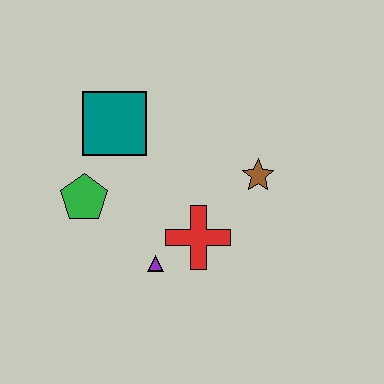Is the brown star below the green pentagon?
No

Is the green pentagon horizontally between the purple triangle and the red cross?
No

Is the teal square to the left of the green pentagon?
No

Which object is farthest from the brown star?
The green pentagon is farthest from the brown star.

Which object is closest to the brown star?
The red cross is closest to the brown star.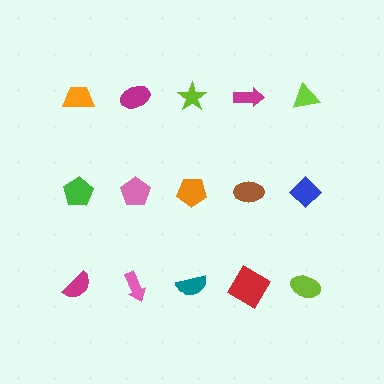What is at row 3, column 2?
A pink arrow.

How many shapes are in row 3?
5 shapes.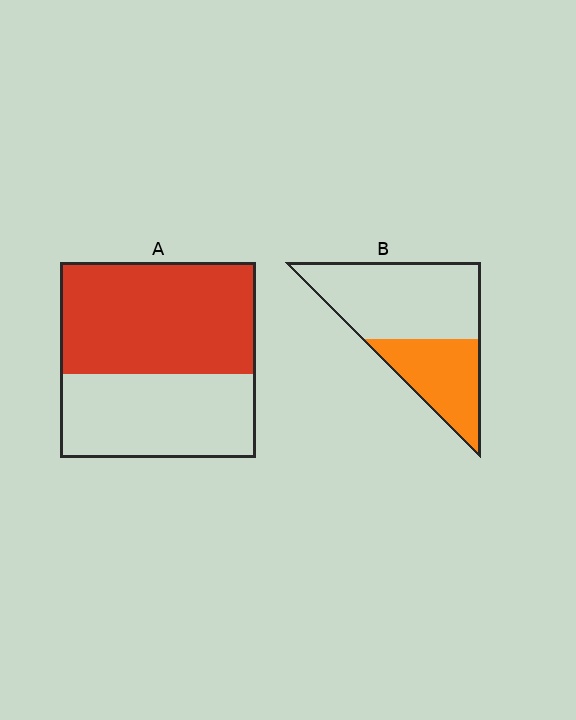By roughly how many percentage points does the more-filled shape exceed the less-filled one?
By roughly 20 percentage points (A over B).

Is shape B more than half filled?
No.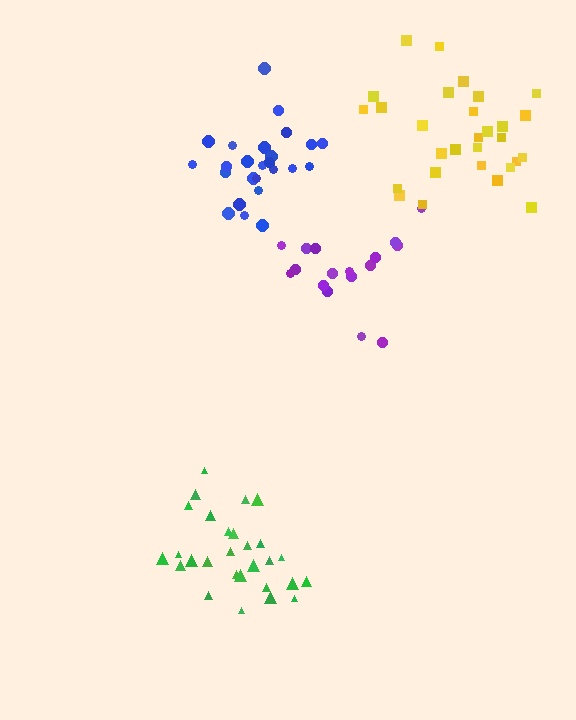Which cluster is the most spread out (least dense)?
Yellow.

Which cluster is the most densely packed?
Green.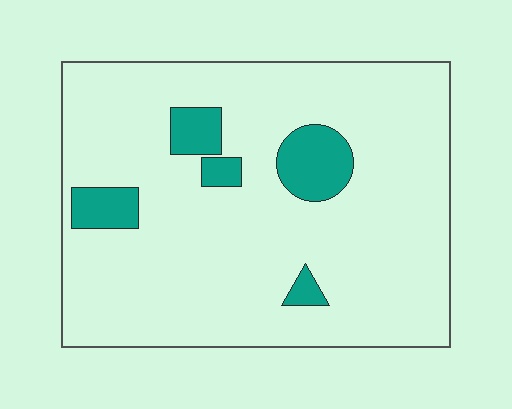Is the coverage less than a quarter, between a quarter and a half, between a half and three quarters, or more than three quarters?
Less than a quarter.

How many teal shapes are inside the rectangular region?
5.